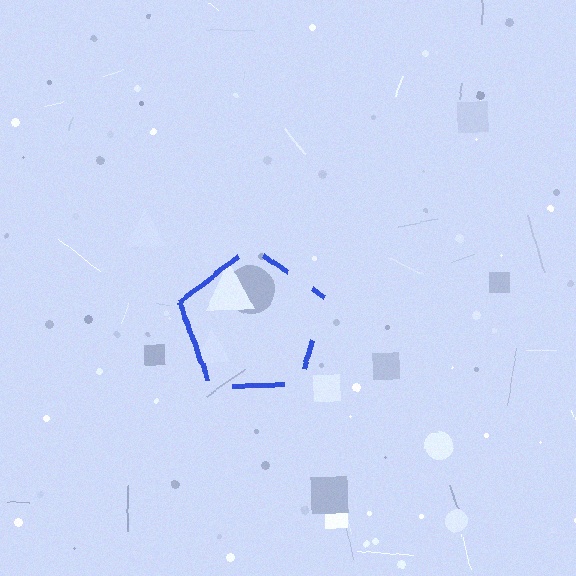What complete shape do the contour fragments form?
The contour fragments form a pentagon.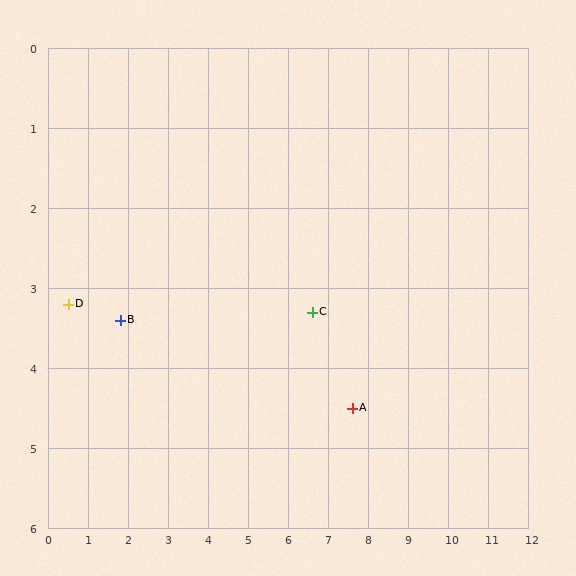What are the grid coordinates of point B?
Point B is at approximately (1.8, 3.4).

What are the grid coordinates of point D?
Point D is at approximately (0.5, 3.2).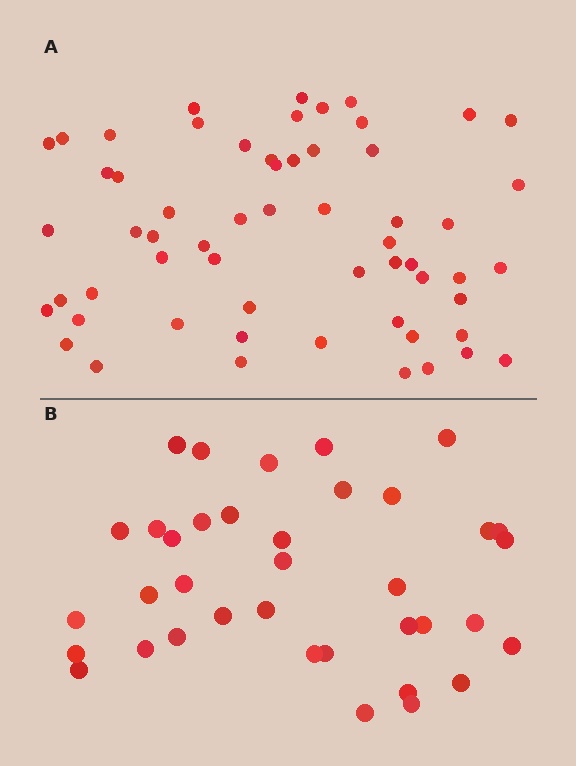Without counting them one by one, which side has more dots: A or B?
Region A (the top region) has more dots.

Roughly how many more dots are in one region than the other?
Region A has approximately 20 more dots than region B.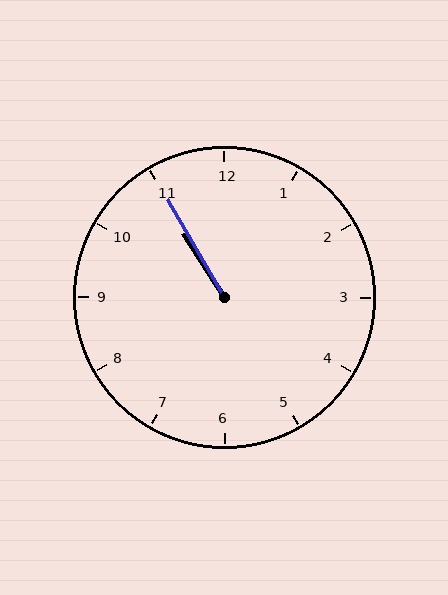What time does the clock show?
10:55.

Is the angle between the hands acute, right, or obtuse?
It is acute.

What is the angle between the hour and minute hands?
Approximately 2 degrees.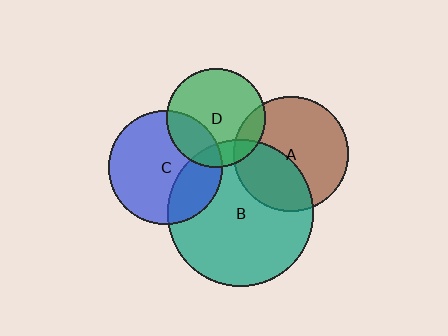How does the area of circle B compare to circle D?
Approximately 2.2 times.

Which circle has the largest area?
Circle B (teal).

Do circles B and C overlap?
Yes.